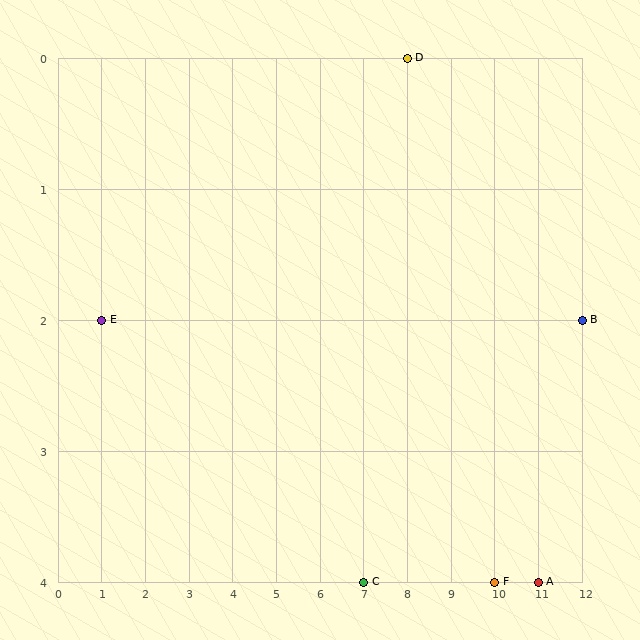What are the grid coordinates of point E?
Point E is at grid coordinates (1, 2).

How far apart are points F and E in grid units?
Points F and E are 9 columns and 2 rows apart (about 9.2 grid units diagonally).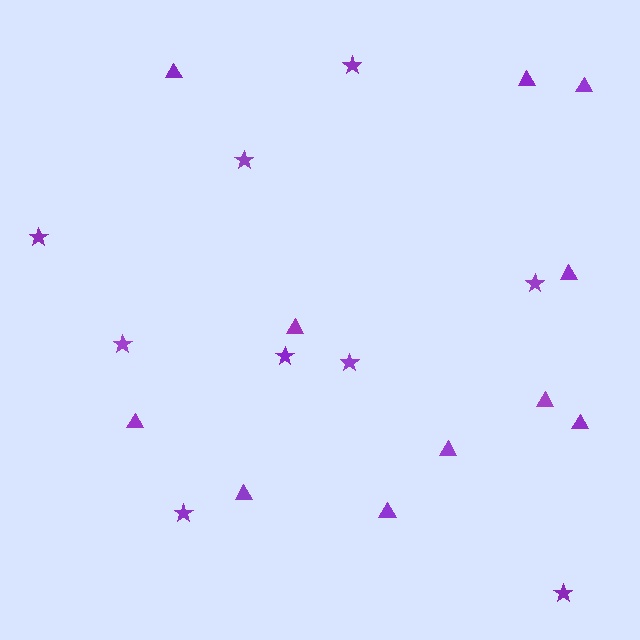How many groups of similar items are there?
There are 2 groups: one group of stars (9) and one group of triangles (11).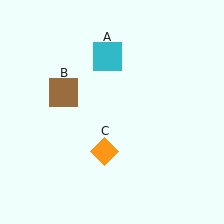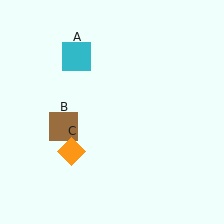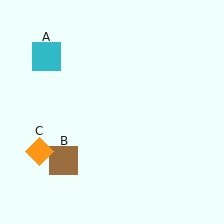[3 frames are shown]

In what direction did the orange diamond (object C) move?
The orange diamond (object C) moved left.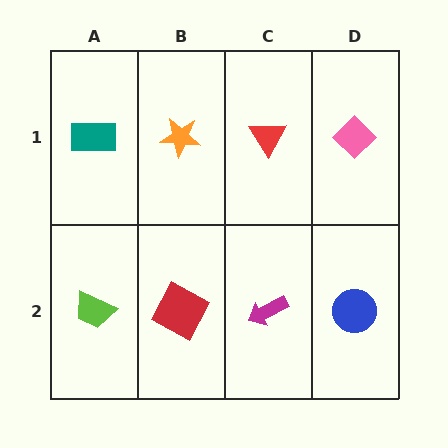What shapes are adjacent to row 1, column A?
A lime trapezoid (row 2, column A), an orange star (row 1, column B).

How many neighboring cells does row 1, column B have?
3.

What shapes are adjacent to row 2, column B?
An orange star (row 1, column B), a lime trapezoid (row 2, column A), a magenta arrow (row 2, column C).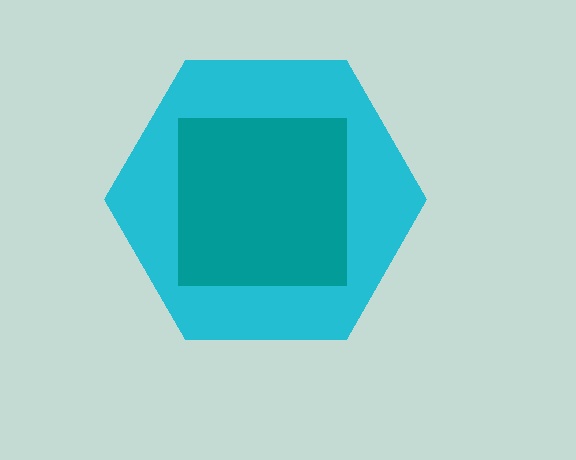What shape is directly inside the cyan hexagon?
The teal square.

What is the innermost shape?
The teal square.